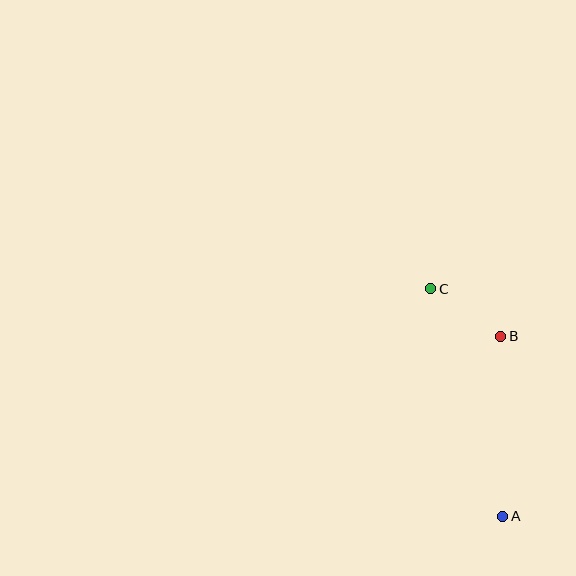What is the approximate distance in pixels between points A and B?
The distance between A and B is approximately 180 pixels.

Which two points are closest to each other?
Points B and C are closest to each other.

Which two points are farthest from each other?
Points A and C are farthest from each other.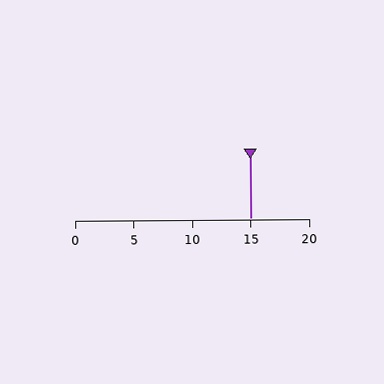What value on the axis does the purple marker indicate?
The marker indicates approximately 15.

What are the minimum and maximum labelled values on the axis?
The axis runs from 0 to 20.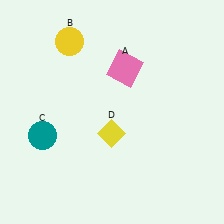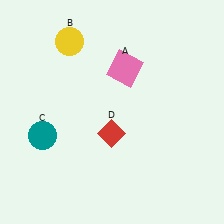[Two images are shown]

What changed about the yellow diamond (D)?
In Image 1, D is yellow. In Image 2, it changed to red.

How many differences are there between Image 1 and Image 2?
There is 1 difference between the two images.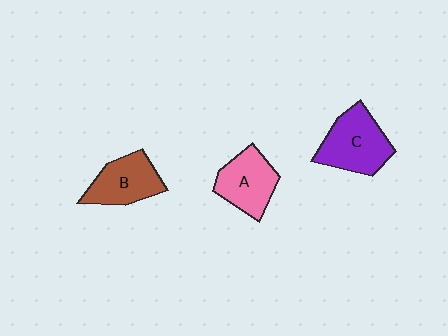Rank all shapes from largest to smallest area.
From largest to smallest: C (purple), A (pink), B (brown).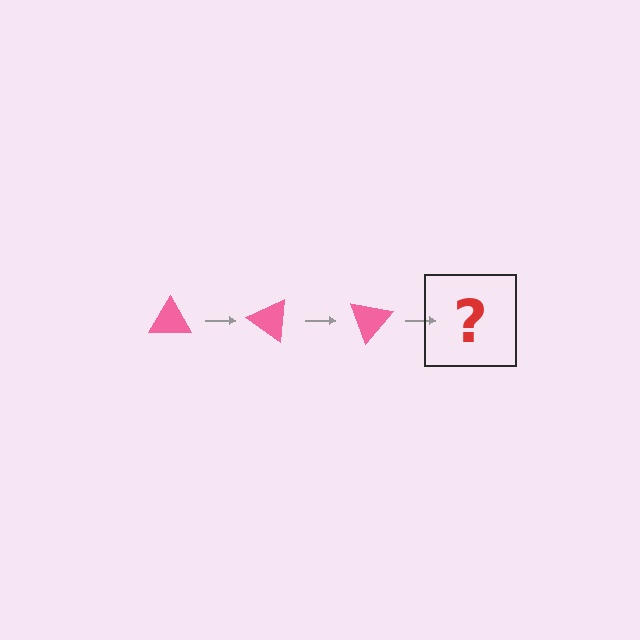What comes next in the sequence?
The next element should be a pink triangle rotated 105 degrees.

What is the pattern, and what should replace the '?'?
The pattern is that the triangle rotates 35 degrees each step. The '?' should be a pink triangle rotated 105 degrees.